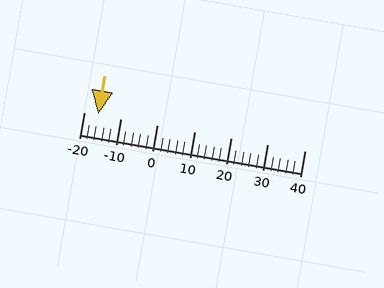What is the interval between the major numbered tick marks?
The major tick marks are spaced 10 units apart.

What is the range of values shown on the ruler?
The ruler shows values from -20 to 40.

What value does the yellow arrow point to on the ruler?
The yellow arrow points to approximately -16.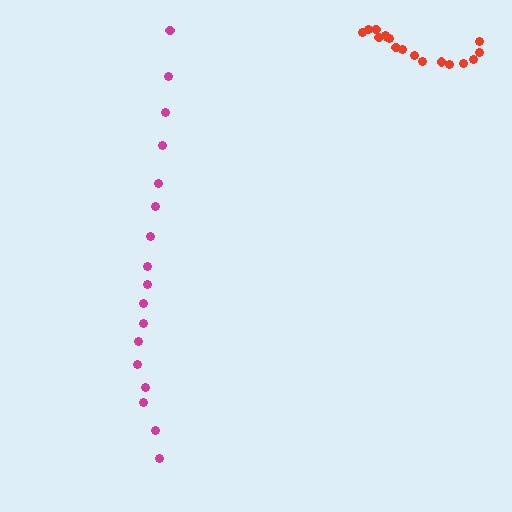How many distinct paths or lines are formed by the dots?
There are 2 distinct paths.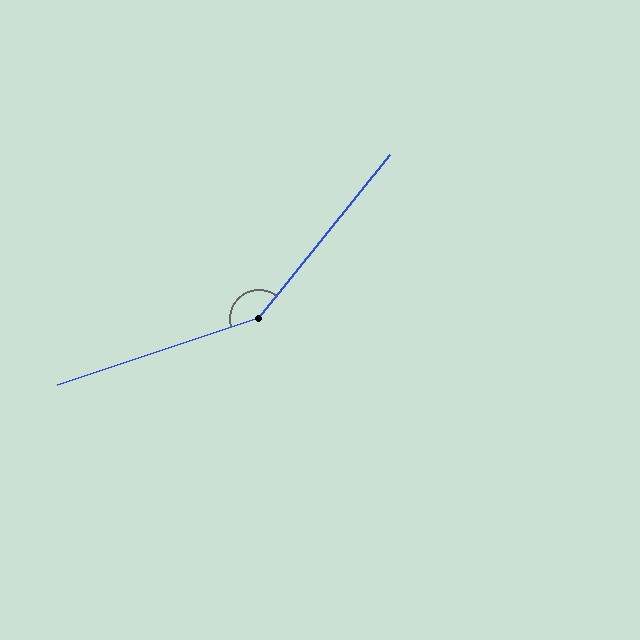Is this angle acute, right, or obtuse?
It is obtuse.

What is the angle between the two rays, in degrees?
Approximately 147 degrees.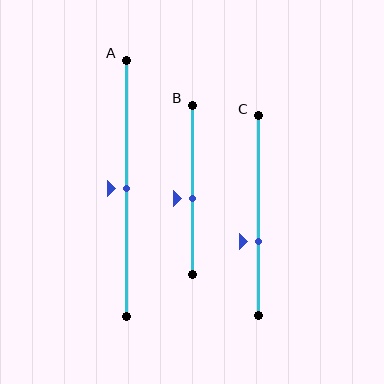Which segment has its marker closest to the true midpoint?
Segment A has its marker closest to the true midpoint.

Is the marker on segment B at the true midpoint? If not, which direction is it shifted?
No, the marker on segment B is shifted downward by about 5% of the segment length.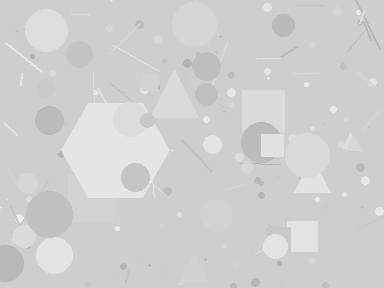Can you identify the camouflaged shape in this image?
The camouflaged shape is a hexagon.